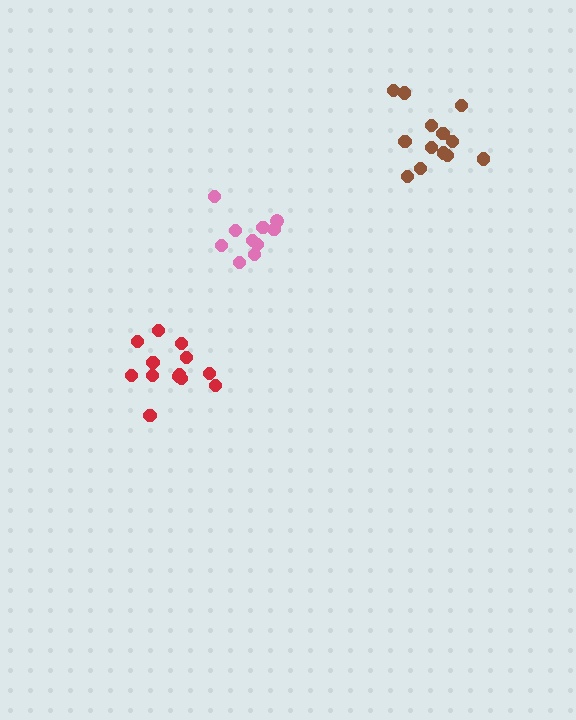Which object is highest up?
The brown cluster is topmost.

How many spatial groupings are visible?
There are 3 spatial groupings.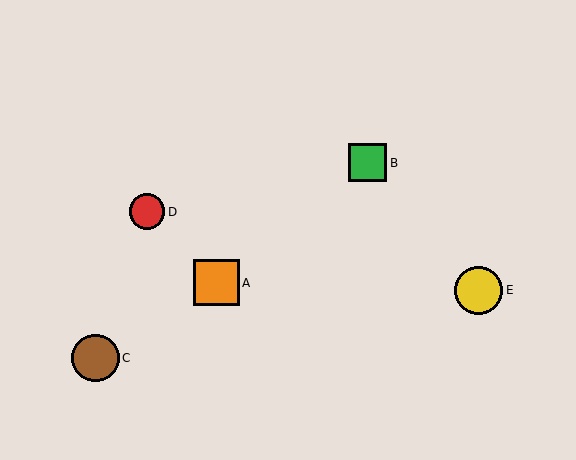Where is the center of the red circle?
The center of the red circle is at (147, 212).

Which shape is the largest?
The yellow circle (labeled E) is the largest.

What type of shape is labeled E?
Shape E is a yellow circle.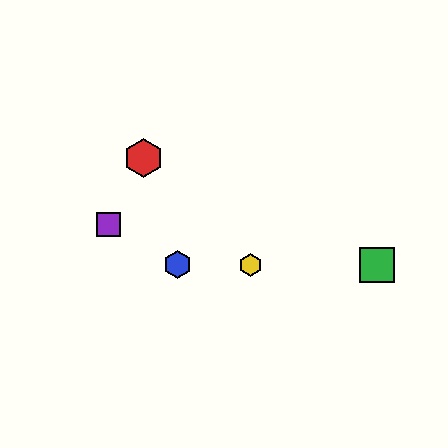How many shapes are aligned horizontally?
3 shapes (the blue hexagon, the green square, the yellow hexagon) are aligned horizontally.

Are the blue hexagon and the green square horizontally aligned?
Yes, both are at y≈265.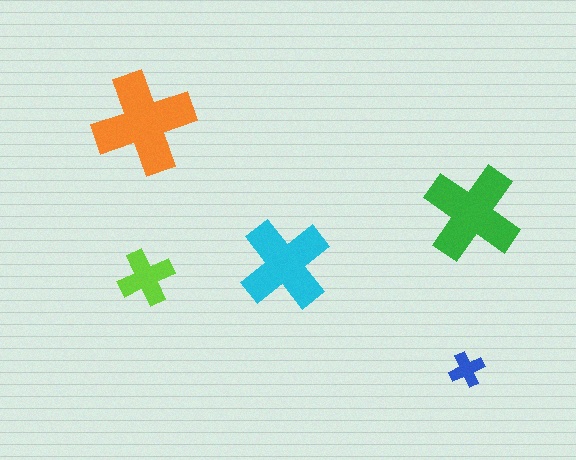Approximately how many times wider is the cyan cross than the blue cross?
About 2.5 times wider.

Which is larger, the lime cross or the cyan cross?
The cyan one.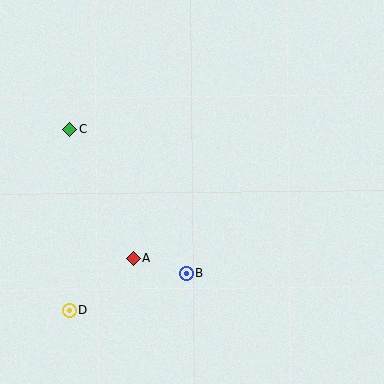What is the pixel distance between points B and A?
The distance between B and A is 55 pixels.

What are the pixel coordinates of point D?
Point D is at (69, 311).